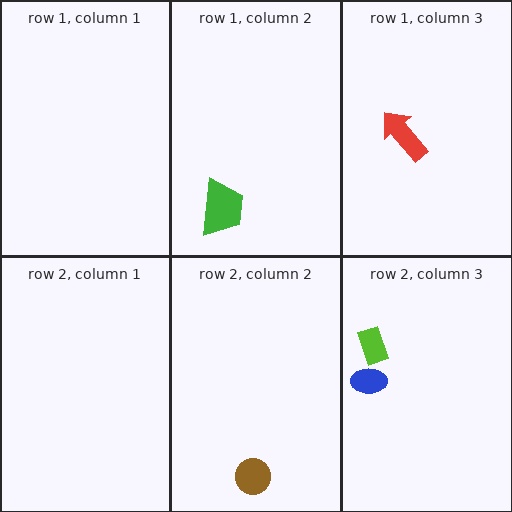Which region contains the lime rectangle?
The row 2, column 3 region.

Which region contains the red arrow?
The row 1, column 3 region.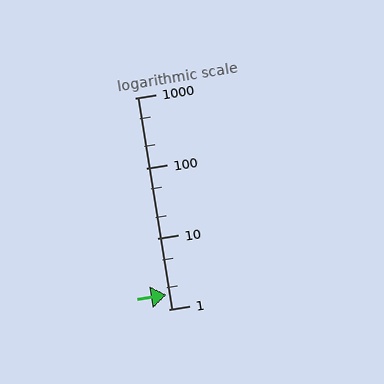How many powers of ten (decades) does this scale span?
The scale spans 3 decades, from 1 to 1000.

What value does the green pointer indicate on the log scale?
The pointer indicates approximately 1.6.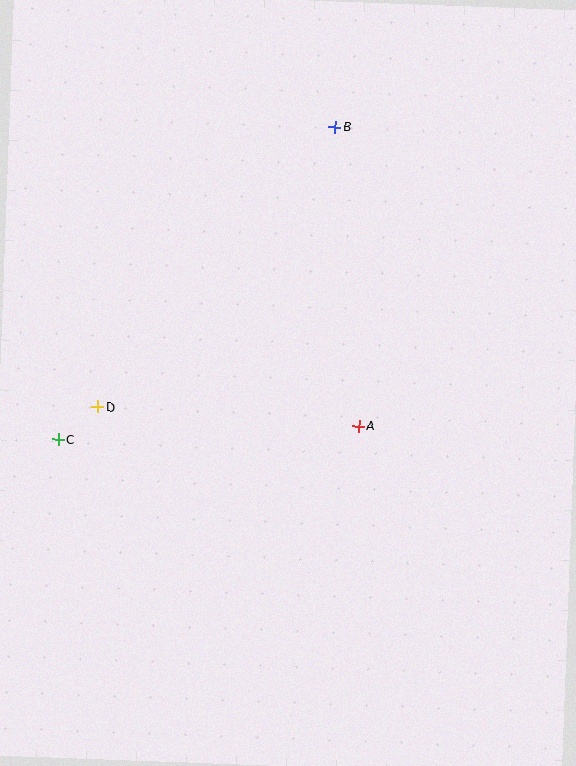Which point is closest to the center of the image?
Point A at (359, 426) is closest to the center.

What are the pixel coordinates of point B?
Point B is at (335, 127).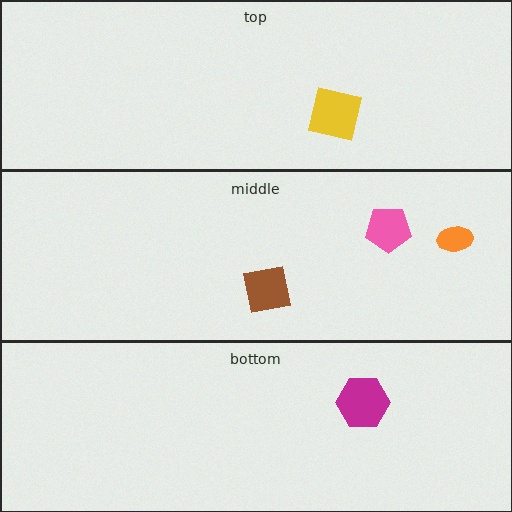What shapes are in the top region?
The yellow square.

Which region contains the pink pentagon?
The middle region.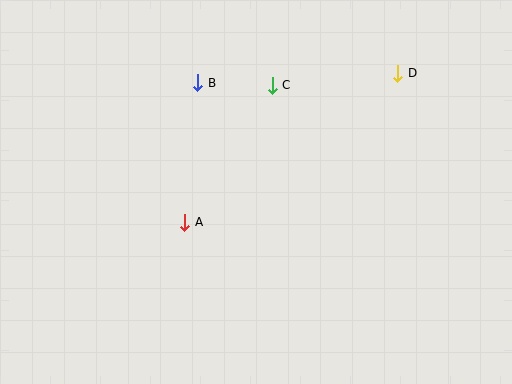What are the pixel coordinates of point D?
Point D is at (398, 73).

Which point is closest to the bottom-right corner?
Point D is closest to the bottom-right corner.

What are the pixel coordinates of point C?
Point C is at (272, 85).